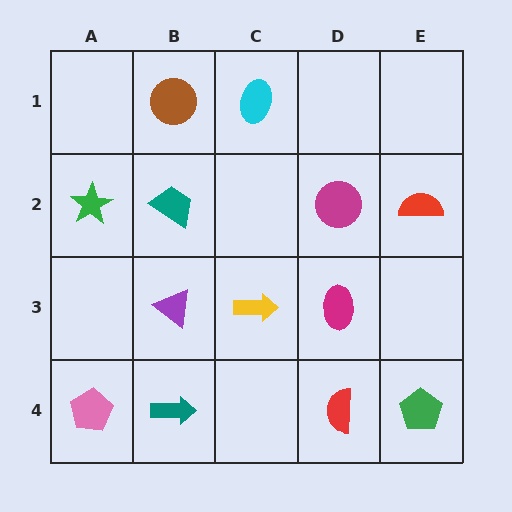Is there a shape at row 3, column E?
No, that cell is empty.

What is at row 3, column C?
A yellow arrow.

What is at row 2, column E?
A red semicircle.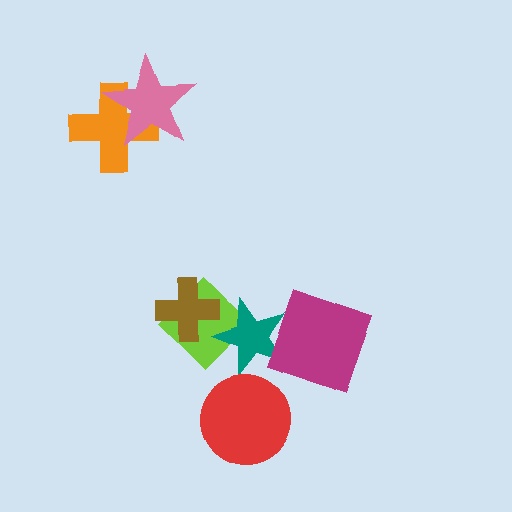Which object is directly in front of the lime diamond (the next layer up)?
The teal star is directly in front of the lime diamond.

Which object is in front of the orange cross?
The pink star is in front of the orange cross.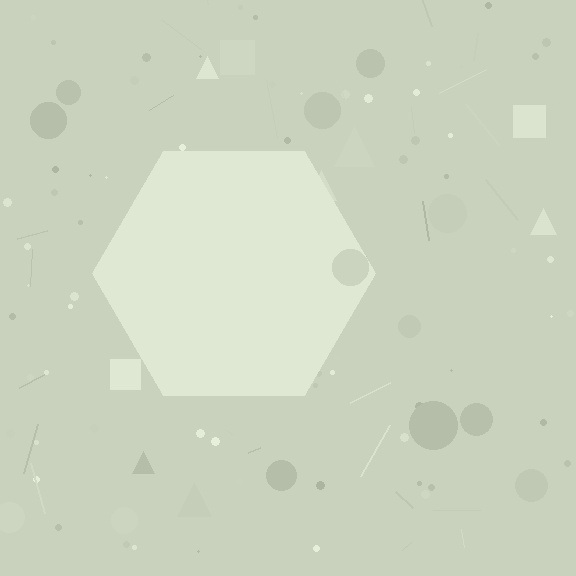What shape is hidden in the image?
A hexagon is hidden in the image.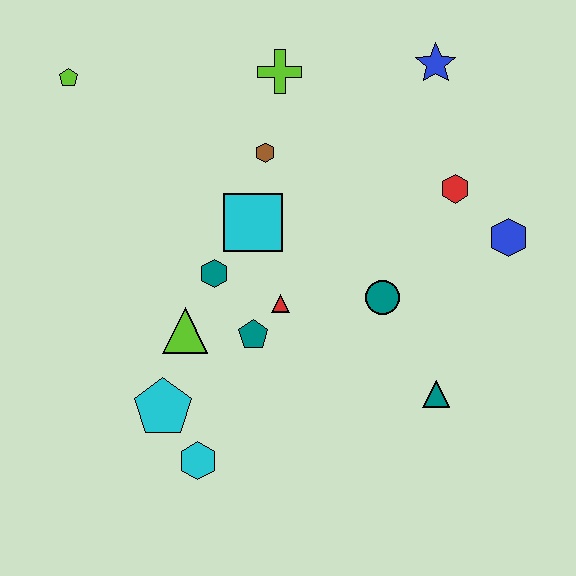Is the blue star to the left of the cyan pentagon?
No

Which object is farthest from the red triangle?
The lime pentagon is farthest from the red triangle.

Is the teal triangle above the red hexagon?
No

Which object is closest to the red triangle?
The teal pentagon is closest to the red triangle.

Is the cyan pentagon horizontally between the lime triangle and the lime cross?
No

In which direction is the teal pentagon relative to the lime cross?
The teal pentagon is below the lime cross.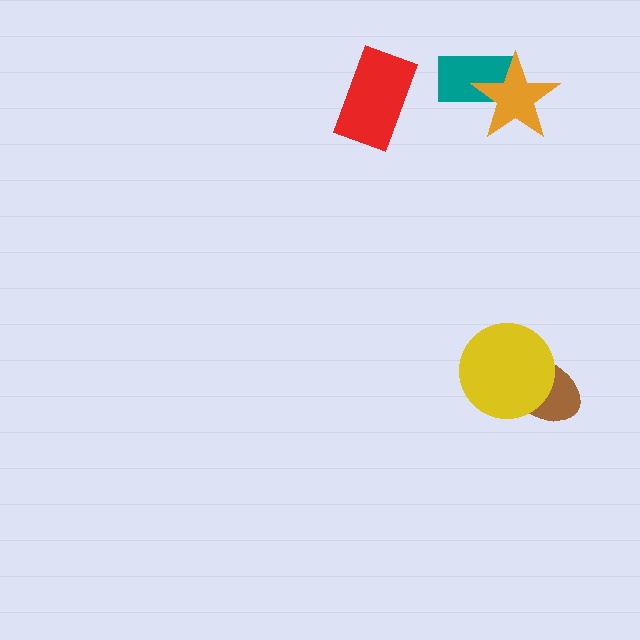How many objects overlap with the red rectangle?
0 objects overlap with the red rectangle.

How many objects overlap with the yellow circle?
1 object overlaps with the yellow circle.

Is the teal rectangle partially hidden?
Yes, it is partially covered by another shape.